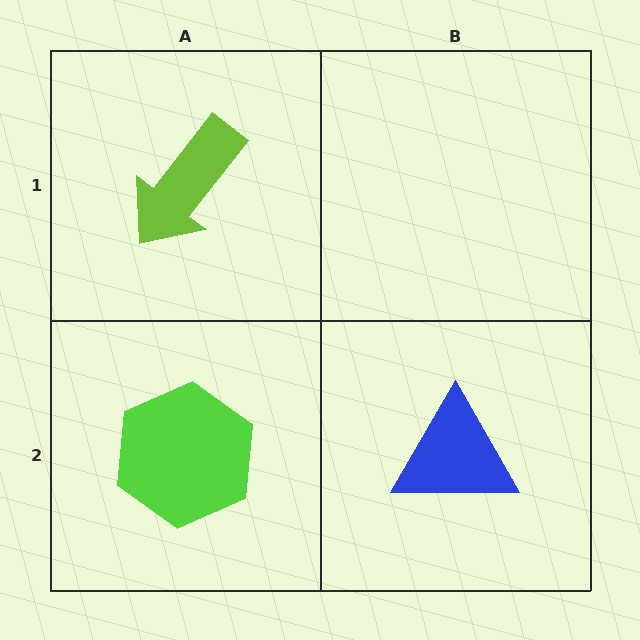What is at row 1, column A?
A lime arrow.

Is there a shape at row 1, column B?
No, that cell is empty.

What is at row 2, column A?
A lime hexagon.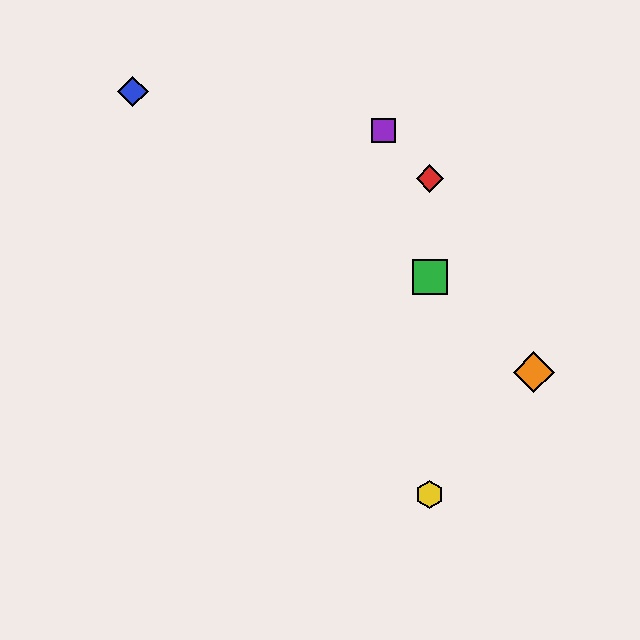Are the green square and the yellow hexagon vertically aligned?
Yes, both are at x≈430.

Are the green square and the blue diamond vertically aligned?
No, the green square is at x≈430 and the blue diamond is at x≈133.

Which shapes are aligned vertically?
The red diamond, the green square, the yellow hexagon are aligned vertically.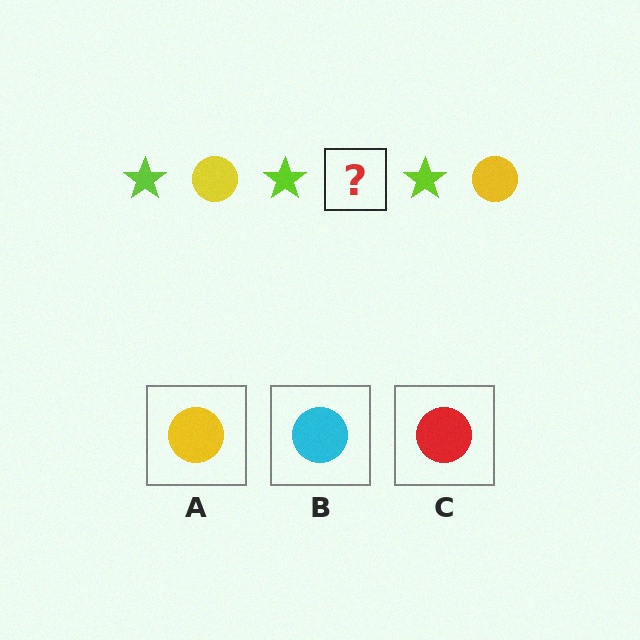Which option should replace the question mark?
Option A.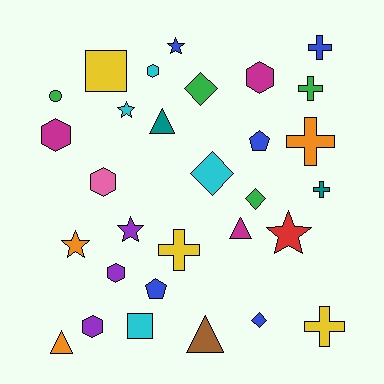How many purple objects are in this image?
There are 3 purple objects.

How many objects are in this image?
There are 30 objects.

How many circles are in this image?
There is 1 circle.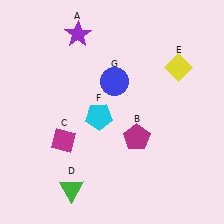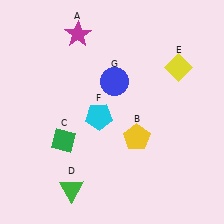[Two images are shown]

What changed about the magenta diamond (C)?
In Image 1, C is magenta. In Image 2, it changed to green.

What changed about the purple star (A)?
In Image 1, A is purple. In Image 2, it changed to magenta.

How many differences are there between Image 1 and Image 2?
There are 3 differences between the two images.